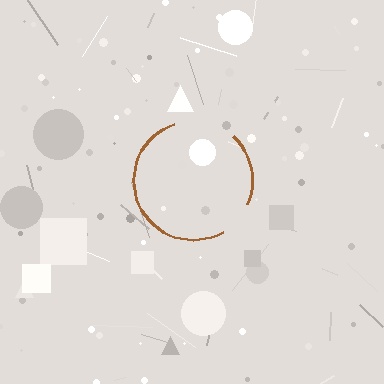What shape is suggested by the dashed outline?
The dashed outline suggests a circle.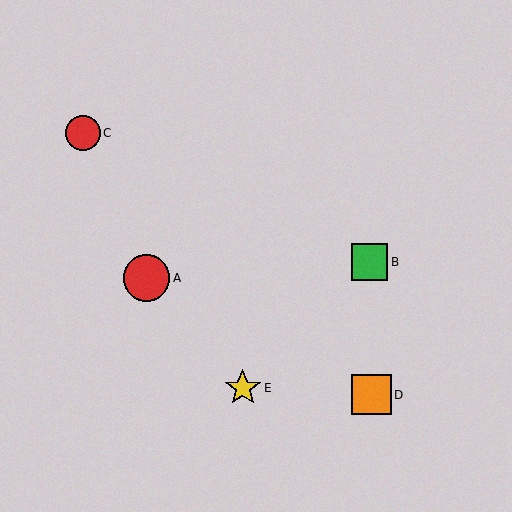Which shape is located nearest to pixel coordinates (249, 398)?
The yellow star (labeled E) at (243, 388) is nearest to that location.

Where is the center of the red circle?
The center of the red circle is at (83, 133).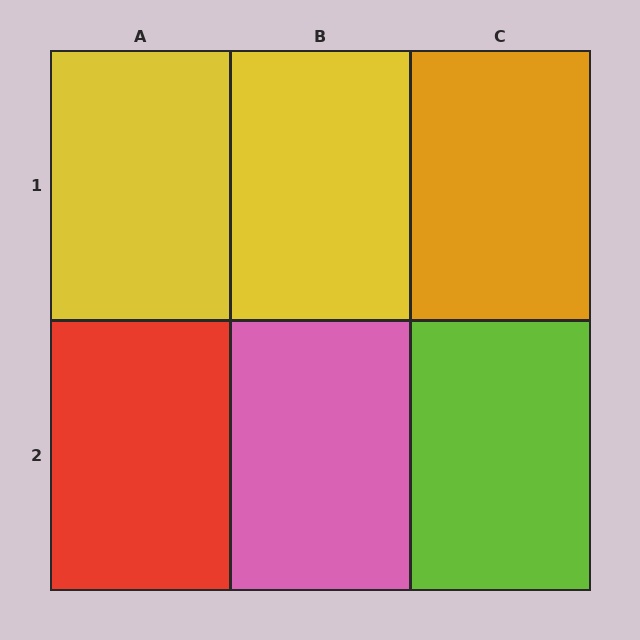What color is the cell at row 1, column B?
Yellow.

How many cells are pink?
1 cell is pink.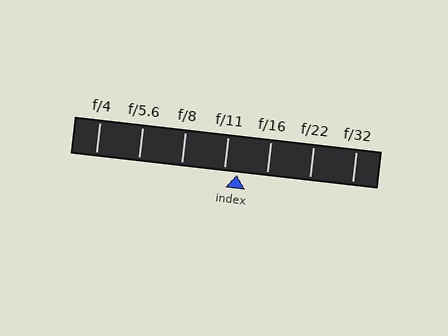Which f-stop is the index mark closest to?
The index mark is closest to f/11.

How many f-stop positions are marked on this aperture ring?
There are 7 f-stop positions marked.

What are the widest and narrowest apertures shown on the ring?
The widest aperture shown is f/4 and the narrowest is f/32.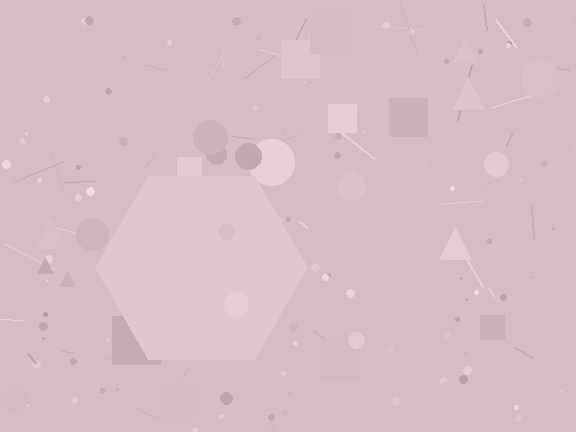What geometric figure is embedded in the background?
A hexagon is embedded in the background.